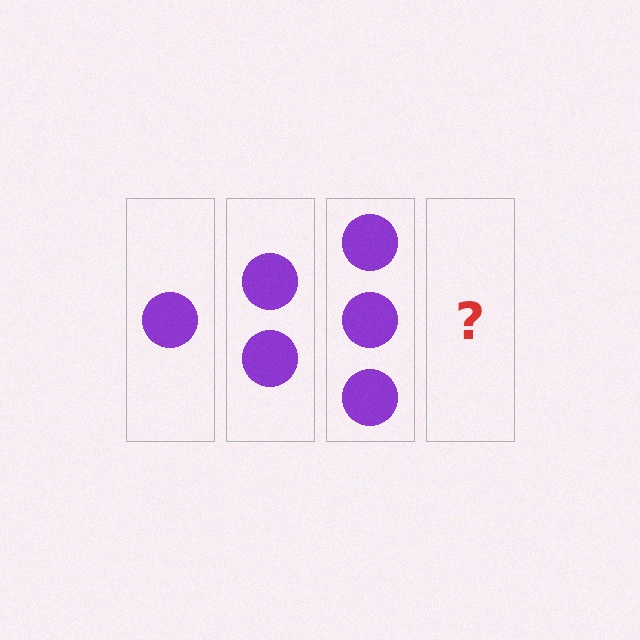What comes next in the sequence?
The next element should be 4 circles.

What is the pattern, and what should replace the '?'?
The pattern is that each step adds one more circle. The '?' should be 4 circles.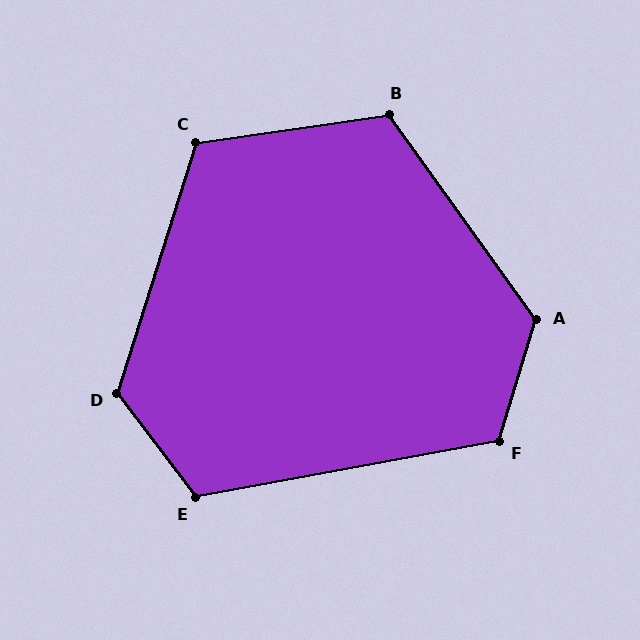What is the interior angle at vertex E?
Approximately 117 degrees (obtuse).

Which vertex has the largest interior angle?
A, at approximately 127 degrees.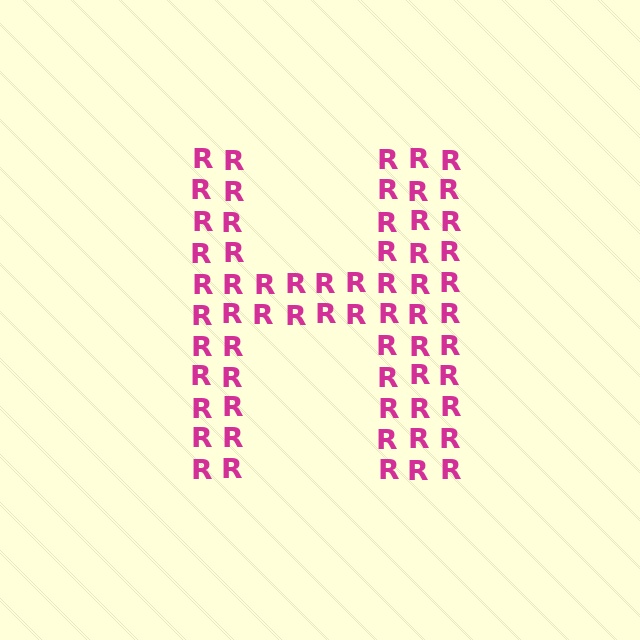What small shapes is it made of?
It is made of small letter R's.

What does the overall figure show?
The overall figure shows the letter H.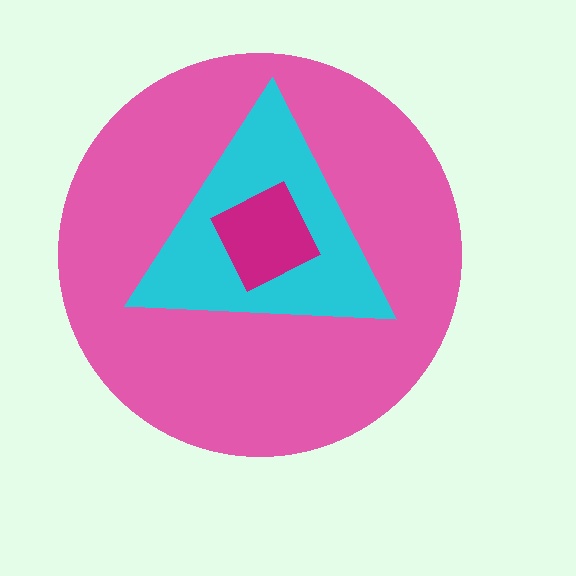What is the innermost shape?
The magenta diamond.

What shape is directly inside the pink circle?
The cyan triangle.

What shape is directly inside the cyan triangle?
The magenta diamond.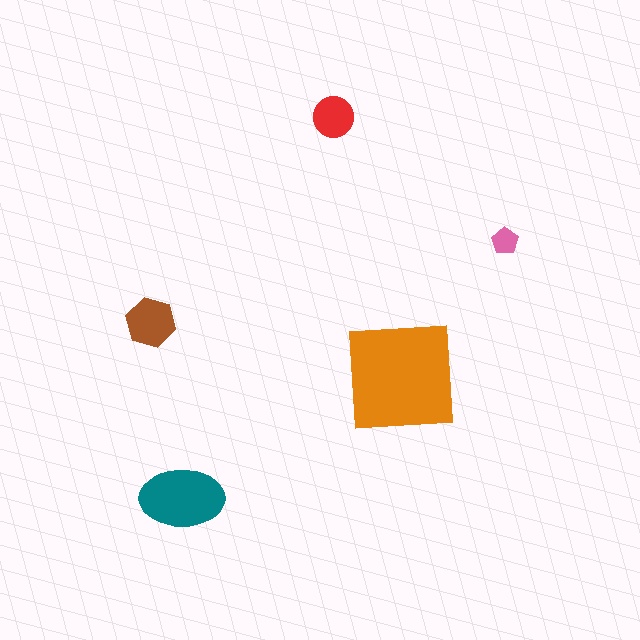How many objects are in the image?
There are 5 objects in the image.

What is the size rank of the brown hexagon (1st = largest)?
3rd.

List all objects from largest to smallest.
The orange square, the teal ellipse, the brown hexagon, the red circle, the pink pentagon.